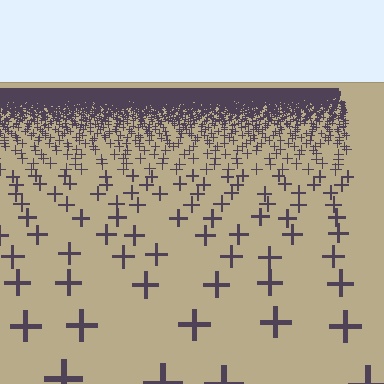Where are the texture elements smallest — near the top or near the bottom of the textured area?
Near the top.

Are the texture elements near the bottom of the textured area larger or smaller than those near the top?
Larger. Near the bottom, elements are closer to the viewer and appear at a bigger on-screen size.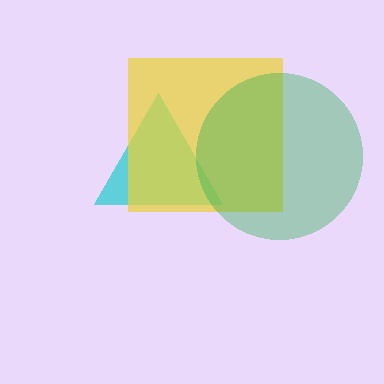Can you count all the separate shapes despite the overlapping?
Yes, there are 3 separate shapes.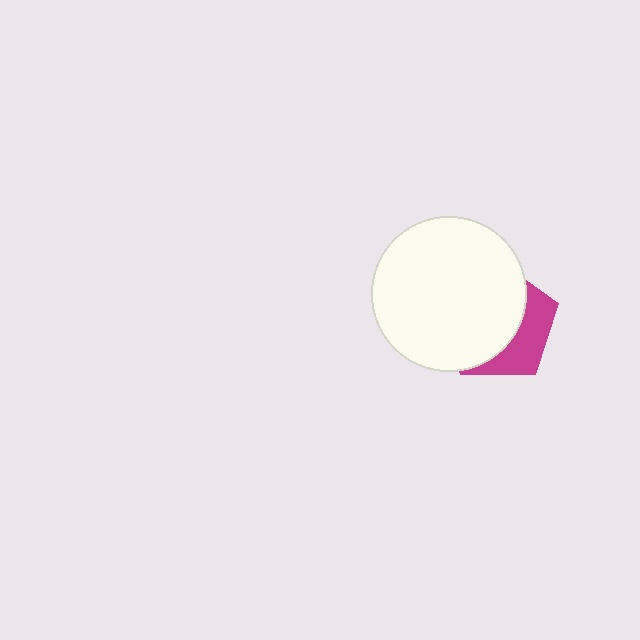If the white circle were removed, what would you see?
You would see the complete magenta pentagon.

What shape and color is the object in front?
The object in front is a white circle.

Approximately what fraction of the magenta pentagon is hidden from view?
Roughly 65% of the magenta pentagon is hidden behind the white circle.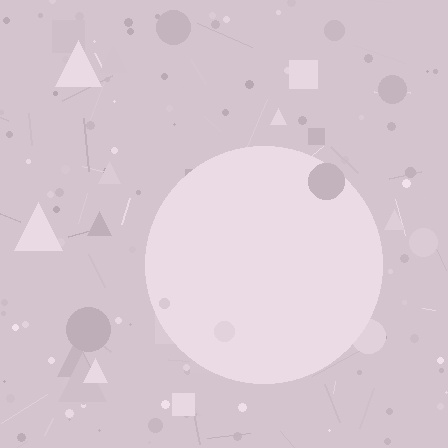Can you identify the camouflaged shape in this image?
The camouflaged shape is a circle.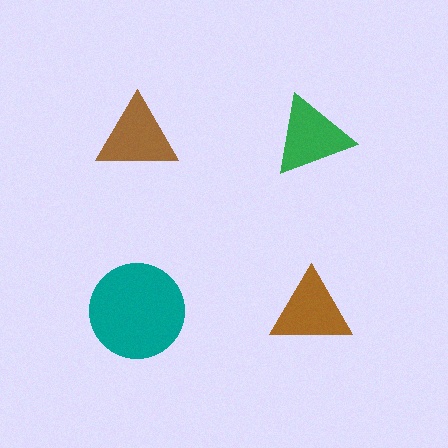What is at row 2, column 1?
A teal circle.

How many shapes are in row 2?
2 shapes.